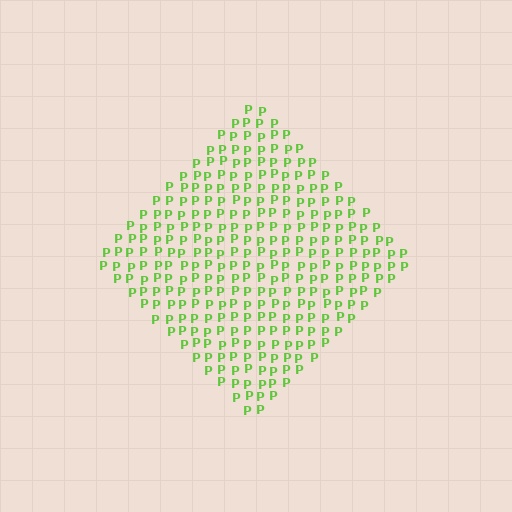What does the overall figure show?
The overall figure shows a diamond.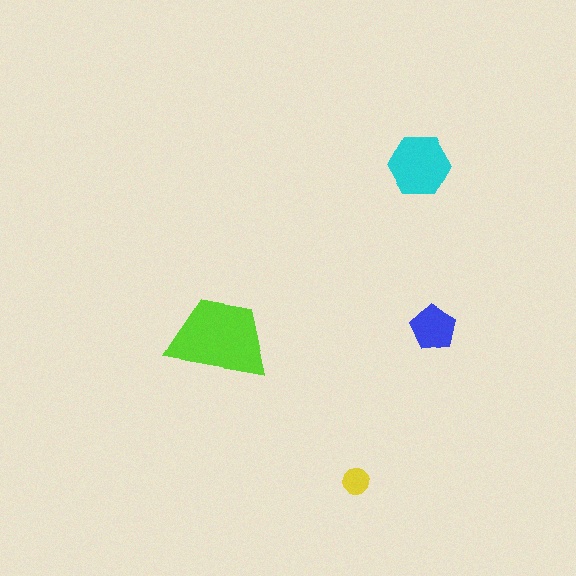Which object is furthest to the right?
The blue pentagon is rightmost.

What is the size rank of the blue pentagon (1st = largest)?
3rd.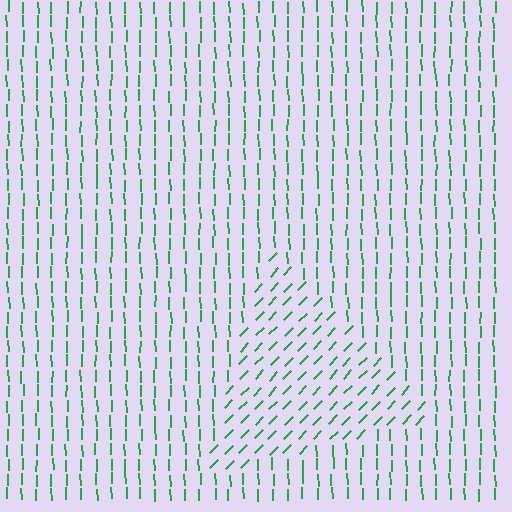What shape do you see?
I see a triangle.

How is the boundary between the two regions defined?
The boundary is defined purely by a change in line orientation (approximately 45 degrees difference). All lines are the same color and thickness.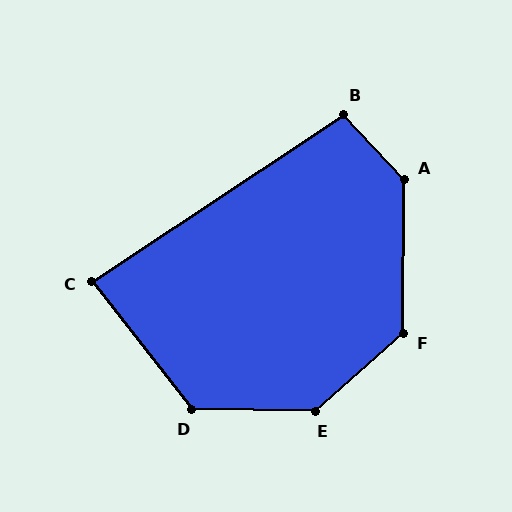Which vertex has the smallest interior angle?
C, at approximately 85 degrees.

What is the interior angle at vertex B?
Approximately 99 degrees (obtuse).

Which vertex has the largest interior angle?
E, at approximately 138 degrees.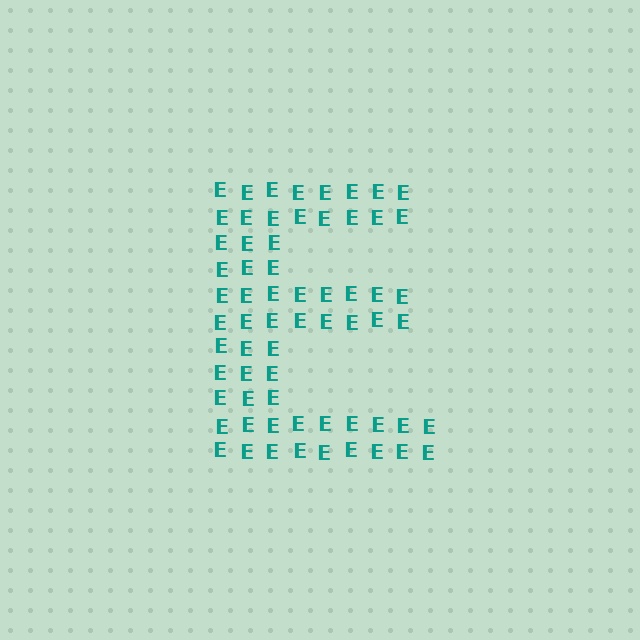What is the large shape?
The large shape is the letter E.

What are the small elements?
The small elements are letter E's.